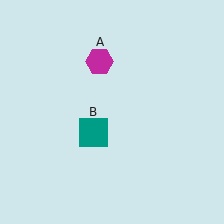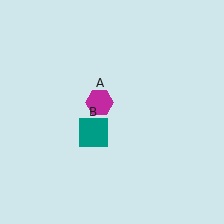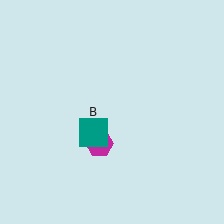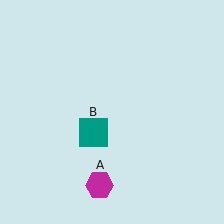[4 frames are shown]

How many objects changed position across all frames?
1 object changed position: magenta hexagon (object A).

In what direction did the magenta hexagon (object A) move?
The magenta hexagon (object A) moved down.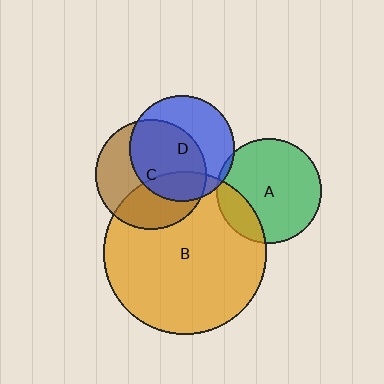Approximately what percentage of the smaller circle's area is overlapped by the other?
Approximately 20%.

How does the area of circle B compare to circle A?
Approximately 2.4 times.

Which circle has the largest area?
Circle B (orange).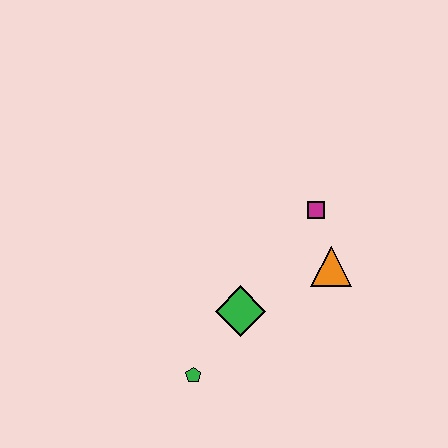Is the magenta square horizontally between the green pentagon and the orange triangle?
Yes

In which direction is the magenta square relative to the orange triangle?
The magenta square is above the orange triangle.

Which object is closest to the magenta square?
The orange triangle is closest to the magenta square.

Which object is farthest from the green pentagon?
The magenta square is farthest from the green pentagon.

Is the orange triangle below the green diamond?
No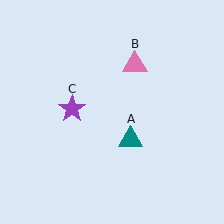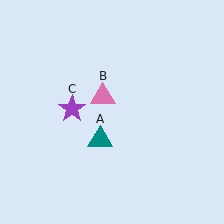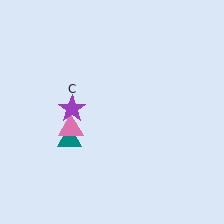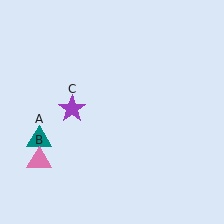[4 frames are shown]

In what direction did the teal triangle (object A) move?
The teal triangle (object A) moved left.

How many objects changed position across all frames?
2 objects changed position: teal triangle (object A), pink triangle (object B).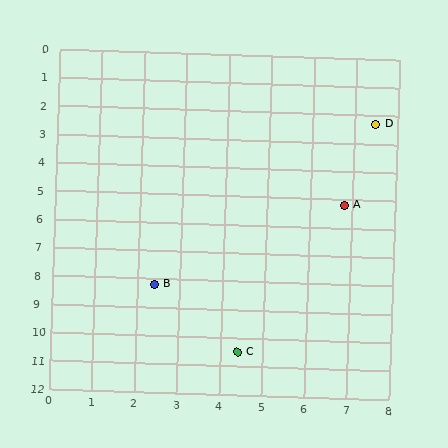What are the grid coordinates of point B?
Point B is at approximately (2.4, 8.2).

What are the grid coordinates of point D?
Point D is at approximately (7.5, 2.3).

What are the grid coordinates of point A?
Point A is at approximately (6.8, 5.2).